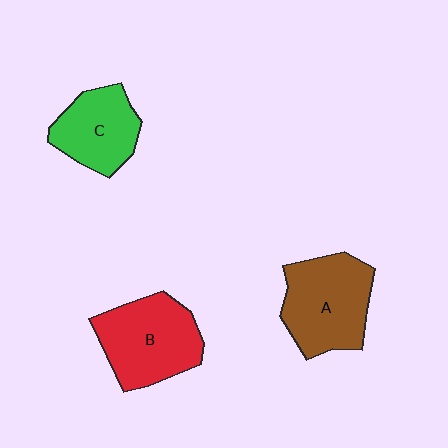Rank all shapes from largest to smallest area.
From largest to smallest: A (brown), B (red), C (green).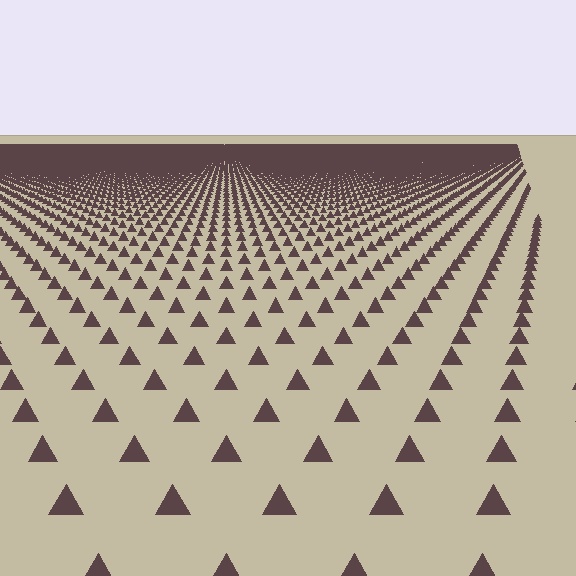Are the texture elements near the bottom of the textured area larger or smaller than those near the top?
Larger. Near the bottom, elements are closer to the viewer and appear at a bigger on-screen size.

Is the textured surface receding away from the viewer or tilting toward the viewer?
The surface is receding away from the viewer. Texture elements get smaller and denser toward the top.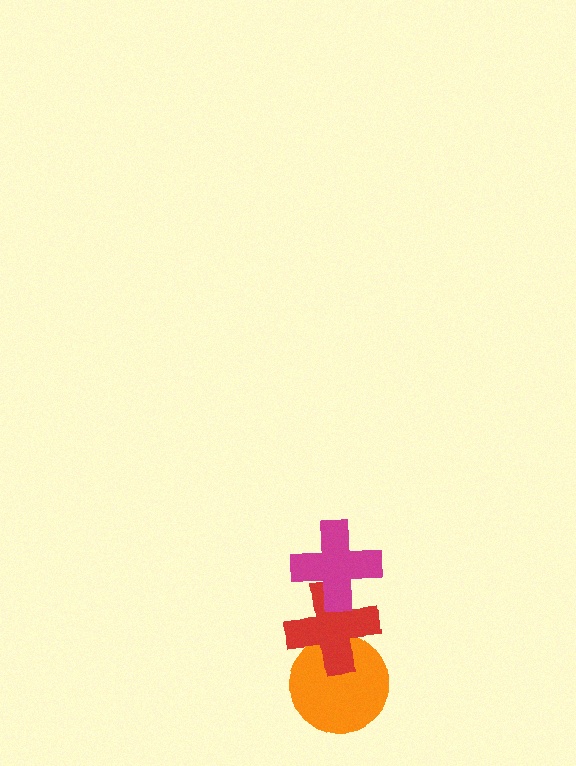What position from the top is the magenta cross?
The magenta cross is 1st from the top.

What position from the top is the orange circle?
The orange circle is 3rd from the top.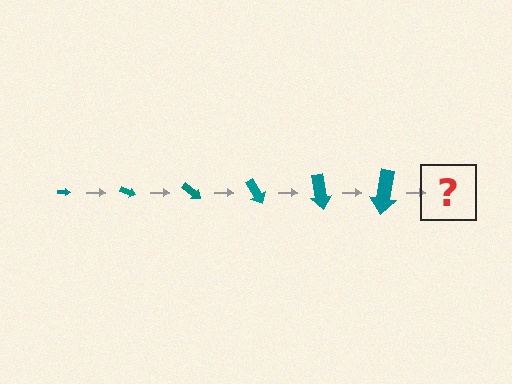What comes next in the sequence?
The next element should be an arrow, larger than the previous one and rotated 120 degrees from the start.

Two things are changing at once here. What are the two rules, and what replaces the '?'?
The two rules are that the arrow grows larger each step and it rotates 20 degrees each step. The '?' should be an arrow, larger than the previous one and rotated 120 degrees from the start.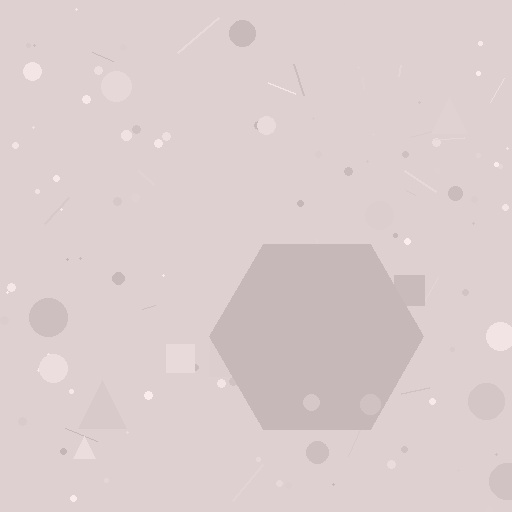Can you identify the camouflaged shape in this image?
The camouflaged shape is a hexagon.